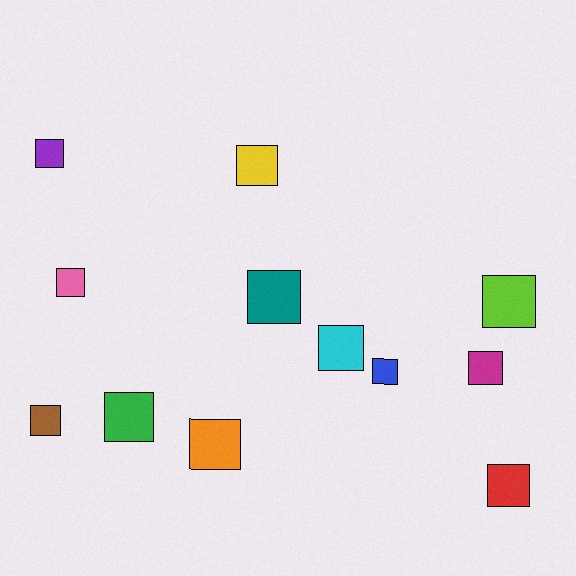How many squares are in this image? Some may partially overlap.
There are 12 squares.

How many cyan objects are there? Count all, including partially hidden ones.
There is 1 cyan object.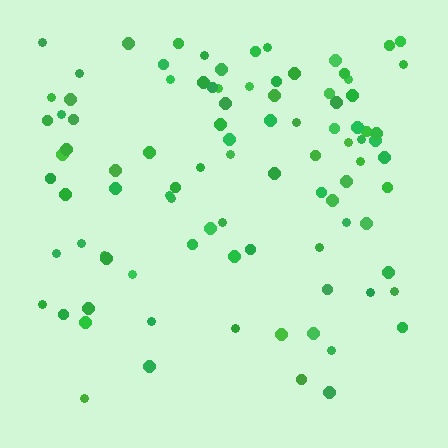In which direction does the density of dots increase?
From bottom to top, with the top side densest.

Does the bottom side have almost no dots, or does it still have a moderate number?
Still a moderate number, just noticeably fewer than the top.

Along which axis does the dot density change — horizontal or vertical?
Vertical.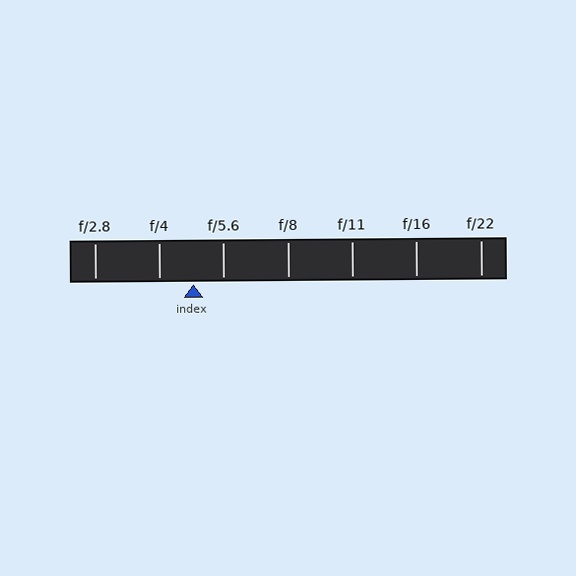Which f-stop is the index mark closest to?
The index mark is closest to f/5.6.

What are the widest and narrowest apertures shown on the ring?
The widest aperture shown is f/2.8 and the narrowest is f/22.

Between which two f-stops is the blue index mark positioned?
The index mark is between f/4 and f/5.6.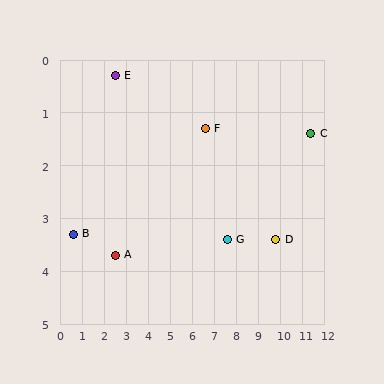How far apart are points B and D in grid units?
Points B and D are about 9.2 grid units apart.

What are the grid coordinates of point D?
Point D is at approximately (9.8, 3.4).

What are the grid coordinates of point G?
Point G is at approximately (7.6, 3.4).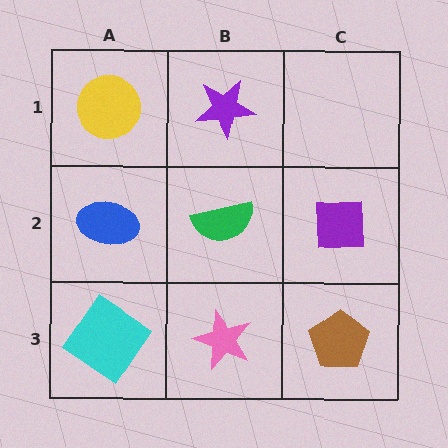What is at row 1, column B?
A purple star.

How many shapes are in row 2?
3 shapes.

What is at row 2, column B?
A green semicircle.